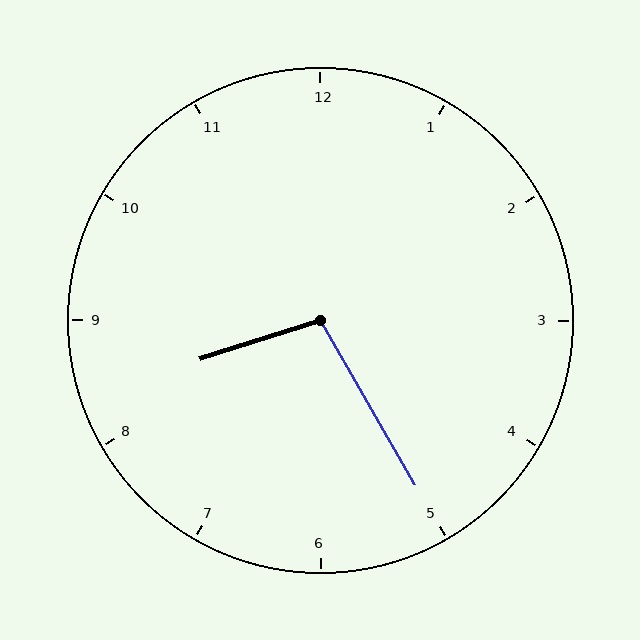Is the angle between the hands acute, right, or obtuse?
It is obtuse.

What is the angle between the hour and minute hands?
Approximately 102 degrees.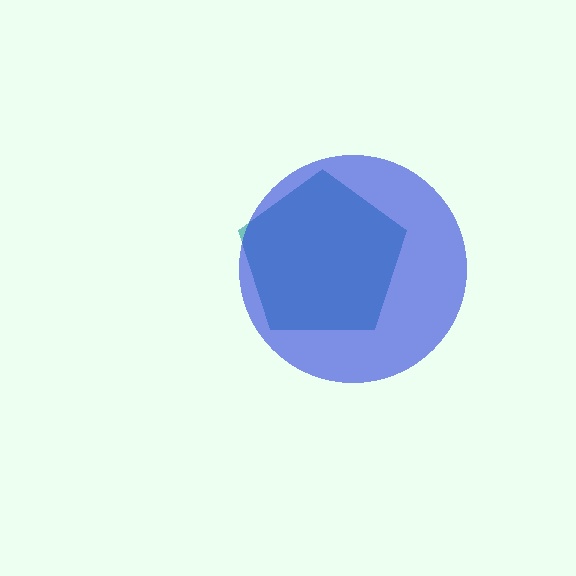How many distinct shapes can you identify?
There are 2 distinct shapes: a teal pentagon, a blue circle.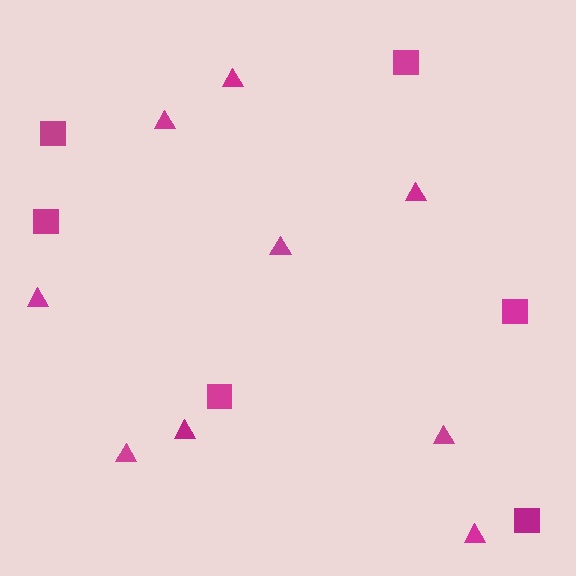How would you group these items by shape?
There are 2 groups: one group of triangles (9) and one group of squares (6).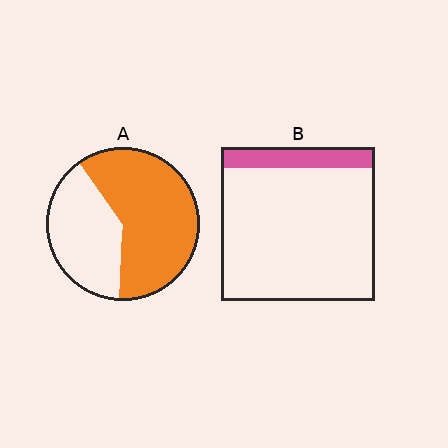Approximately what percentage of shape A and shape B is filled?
A is approximately 60% and B is approximately 15%.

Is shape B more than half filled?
No.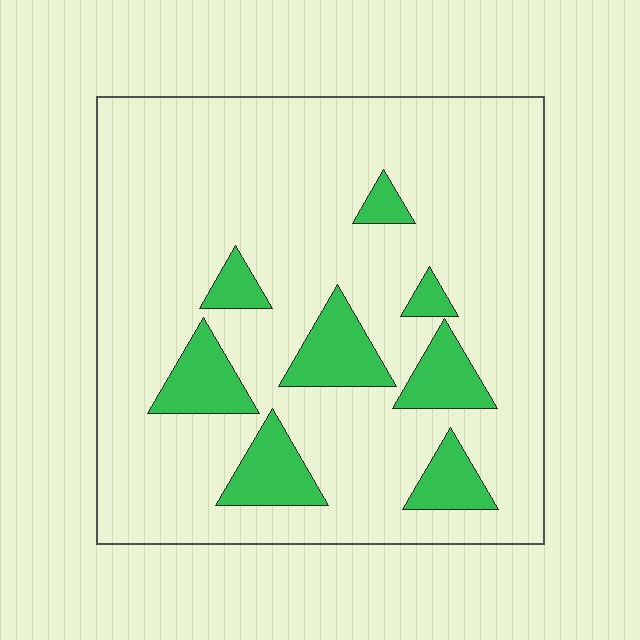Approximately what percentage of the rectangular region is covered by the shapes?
Approximately 15%.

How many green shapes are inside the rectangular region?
8.